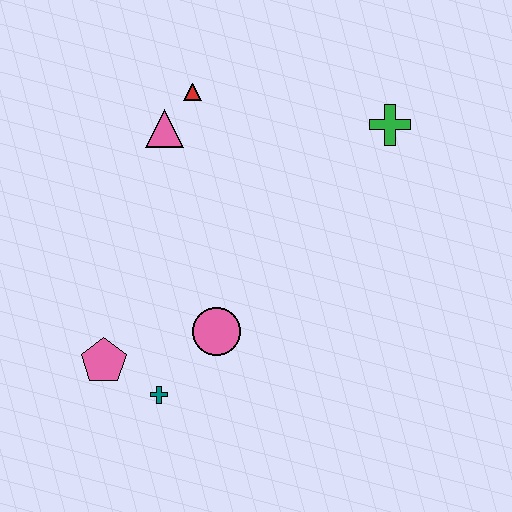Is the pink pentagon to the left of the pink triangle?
Yes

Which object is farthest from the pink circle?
The green cross is farthest from the pink circle.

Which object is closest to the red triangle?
The pink triangle is closest to the red triangle.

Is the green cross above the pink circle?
Yes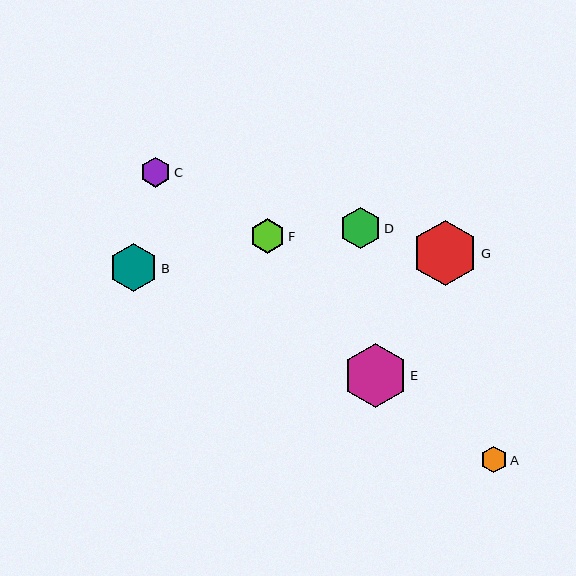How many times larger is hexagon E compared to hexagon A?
Hexagon E is approximately 2.4 times the size of hexagon A.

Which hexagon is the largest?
Hexagon G is the largest with a size of approximately 65 pixels.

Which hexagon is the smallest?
Hexagon A is the smallest with a size of approximately 26 pixels.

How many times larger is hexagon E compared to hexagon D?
Hexagon E is approximately 1.6 times the size of hexagon D.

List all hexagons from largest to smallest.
From largest to smallest: G, E, B, D, F, C, A.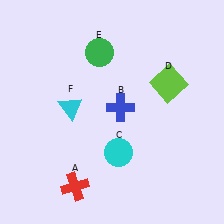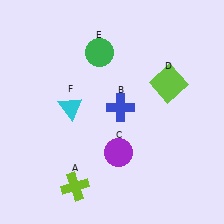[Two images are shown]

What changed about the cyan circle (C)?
In Image 1, C is cyan. In Image 2, it changed to purple.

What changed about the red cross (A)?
In Image 1, A is red. In Image 2, it changed to lime.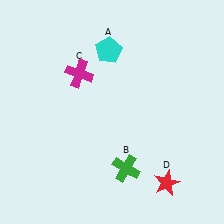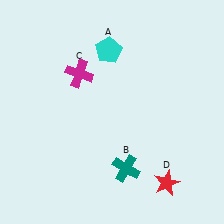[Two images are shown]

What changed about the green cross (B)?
In Image 1, B is green. In Image 2, it changed to teal.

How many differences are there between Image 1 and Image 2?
There is 1 difference between the two images.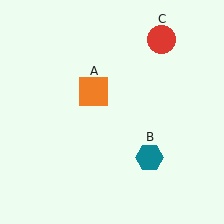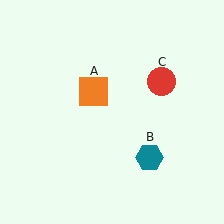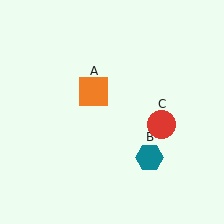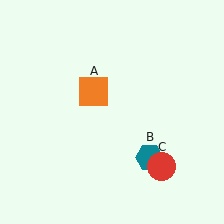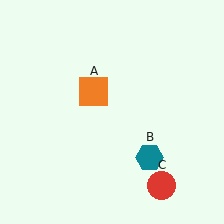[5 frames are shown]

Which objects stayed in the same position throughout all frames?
Orange square (object A) and teal hexagon (object B) remained stationary.